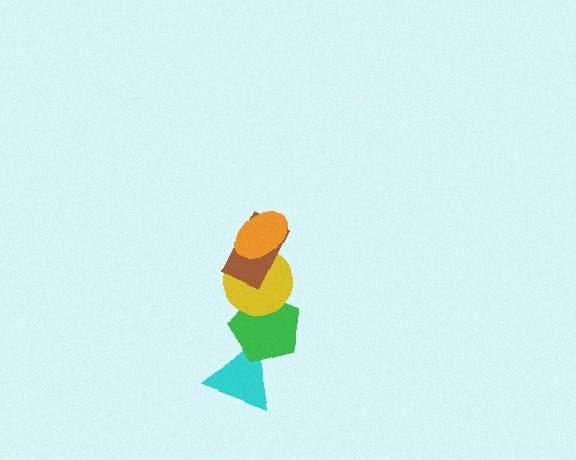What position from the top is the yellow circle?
The yellow circle is 3rd from the top.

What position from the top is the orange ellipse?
The orange ellipse is 1st from the top.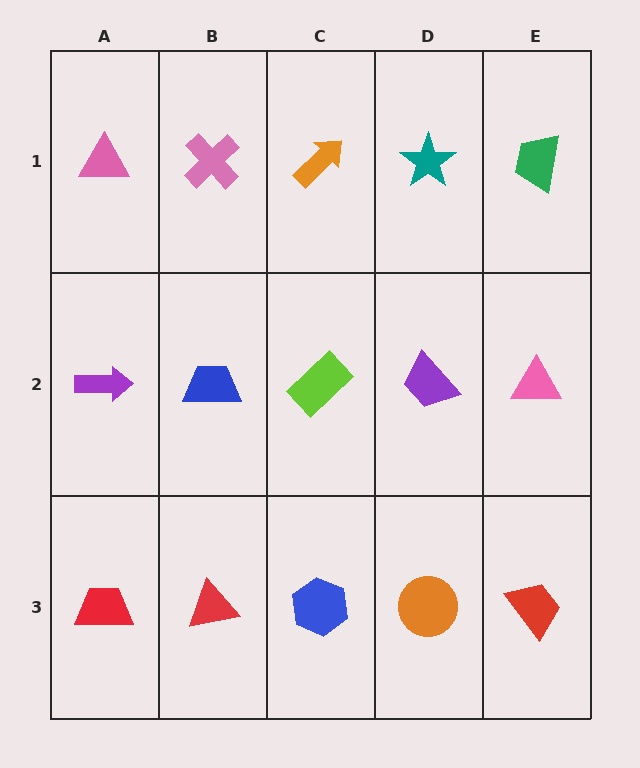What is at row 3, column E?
A red trapezoid.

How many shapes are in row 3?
5 shapes.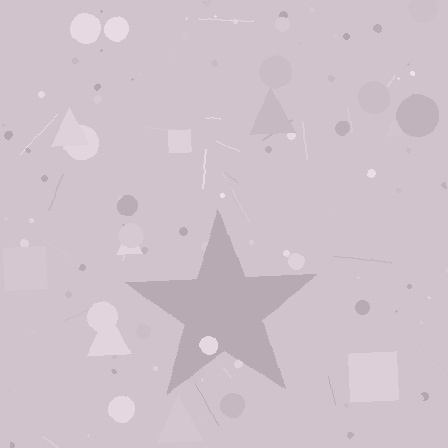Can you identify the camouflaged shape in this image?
The camouflaged shape is a star.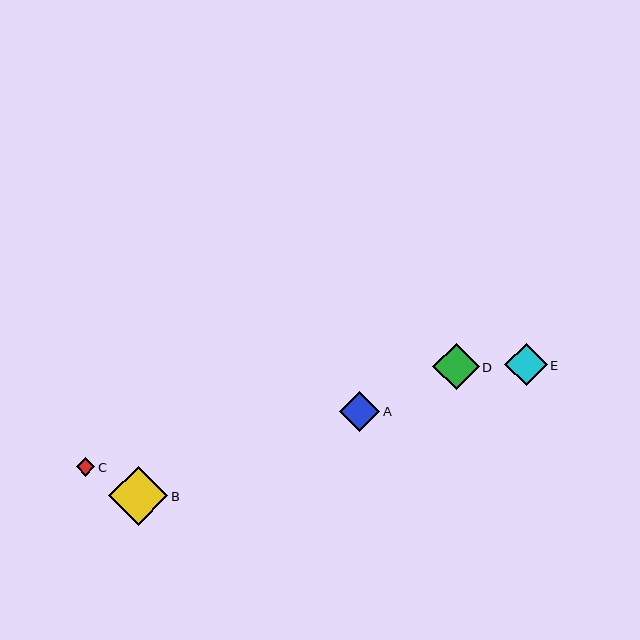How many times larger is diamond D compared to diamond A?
Diamond D is approximately 1.2 times the size of diamond A.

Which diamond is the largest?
Diamond B is the largest with a size of approximately 59 pixels.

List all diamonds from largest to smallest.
From largest to smallest: B, D, E, A, C.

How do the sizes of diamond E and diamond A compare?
Diamond E and diamond A are approximately the same size.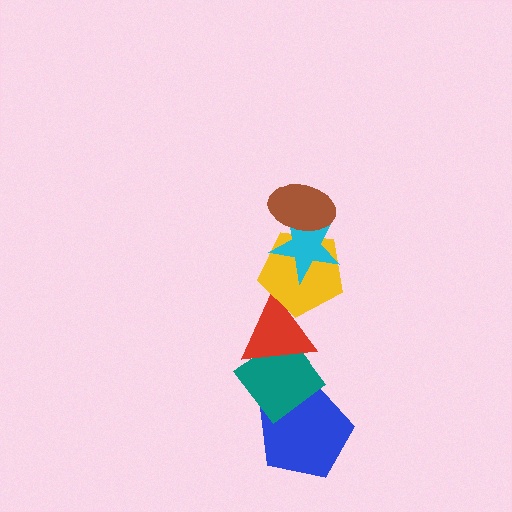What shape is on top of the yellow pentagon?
The cyan star is on top of the yellow pentagon.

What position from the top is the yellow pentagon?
The yellow pentagon is 3rd from the top.